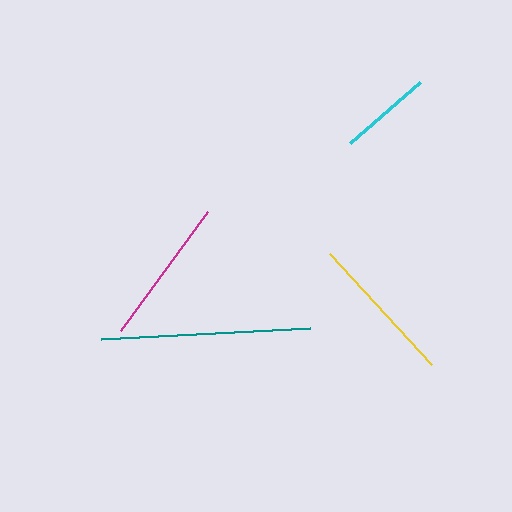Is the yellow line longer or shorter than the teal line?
The teal line is longer than the yellow line.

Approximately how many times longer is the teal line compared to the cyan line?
The teal line is approximately 2.2 times the length of the cyan line.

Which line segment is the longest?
The teal line is the longest at approximately 210 pixels.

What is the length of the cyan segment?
The cyan segment is approximately 94 pixels long.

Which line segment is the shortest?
The cyan line is the shortest at approximately 94 pixels.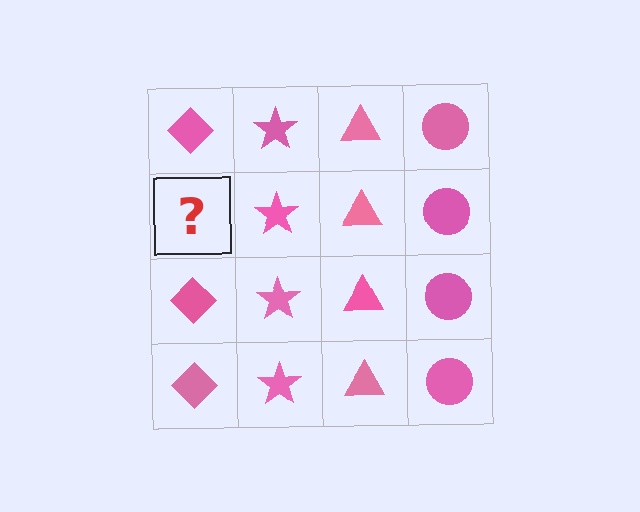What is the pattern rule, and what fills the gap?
The rule is that each column has a consistent shape. The gap should be filled with a pink diamond.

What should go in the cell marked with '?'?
The missing cell should contain a pink diamond.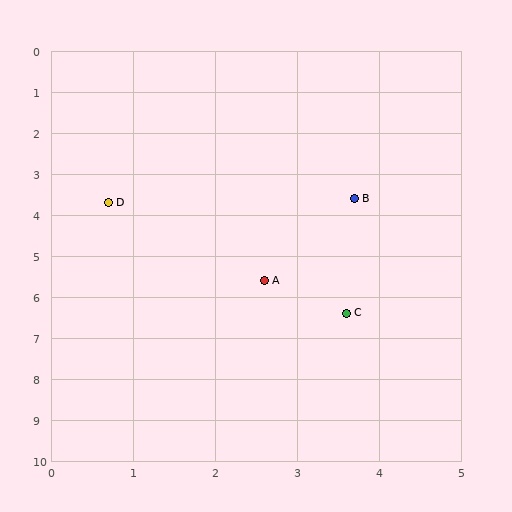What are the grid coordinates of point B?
Point B is at approximately (3.7, 3.6).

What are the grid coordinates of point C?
Point C is at approximately (3.6, 6.4).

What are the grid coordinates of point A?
Point A is at approximately (2.6, 5.6).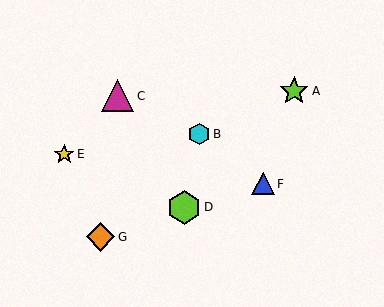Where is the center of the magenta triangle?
The center of the magenta triangle is at (118, 96).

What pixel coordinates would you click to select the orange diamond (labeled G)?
Click at (101, 237) to select the orange diamond G.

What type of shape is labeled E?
Shape E is a yellow star.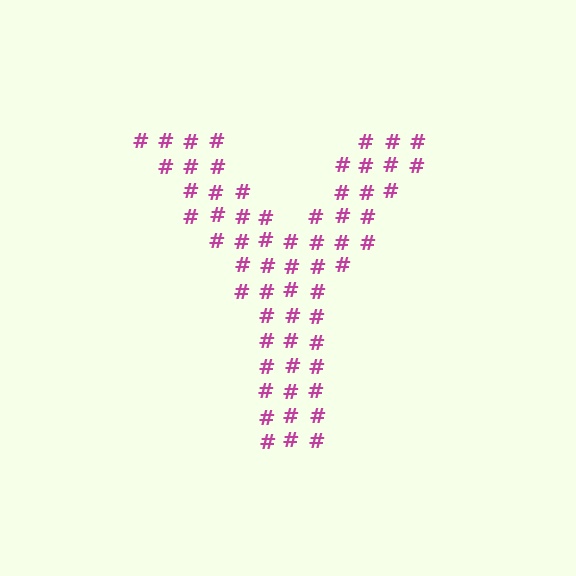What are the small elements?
The small elements are hash symbols.